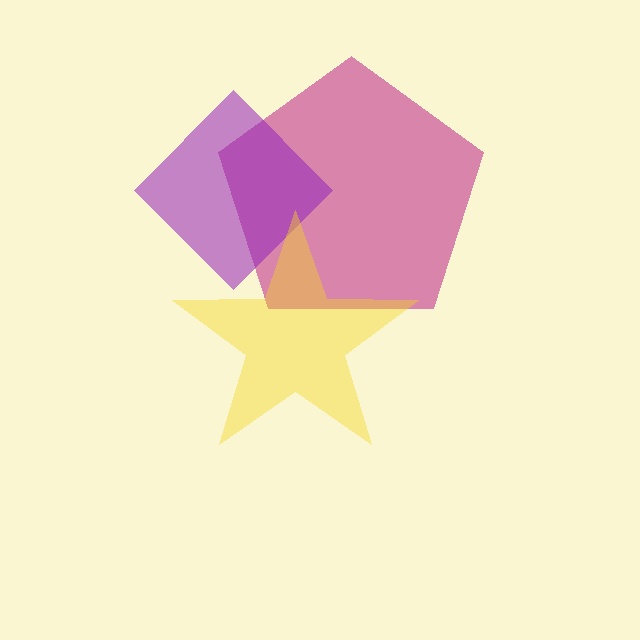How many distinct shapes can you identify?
There are 3 distinct shapes: a magenta pentagon, a purple diamond, a yellow star.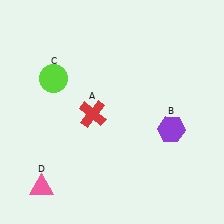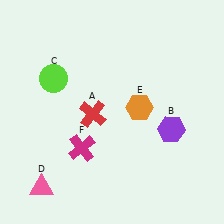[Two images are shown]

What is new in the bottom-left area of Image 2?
A magenta cross (F) was added in the bottom-left area of Image 2.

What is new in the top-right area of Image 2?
An orange hexagon (E) was added in the top-right area of Image 2.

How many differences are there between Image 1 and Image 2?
There are 2 differences between the two images.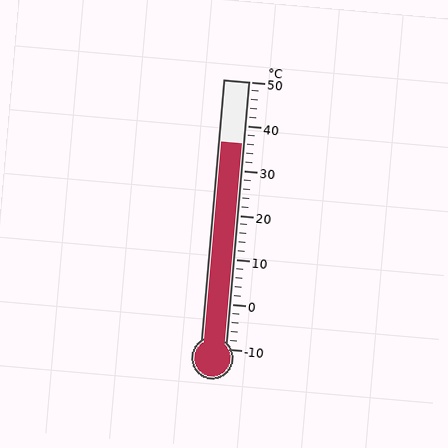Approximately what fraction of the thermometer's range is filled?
The thermometer is filled to approximately 75% of its range.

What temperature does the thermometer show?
The thermometer shows approximately 36°C.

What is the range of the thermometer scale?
The thermometer scale ranges from -10°C to 50°C.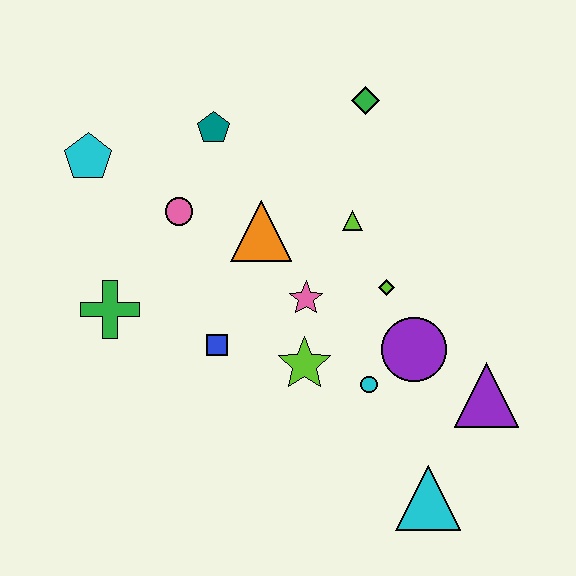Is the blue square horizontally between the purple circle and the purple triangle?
No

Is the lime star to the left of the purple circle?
Yes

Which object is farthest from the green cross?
The purple triangle is farthest from the green cross.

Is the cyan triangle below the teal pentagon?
Yes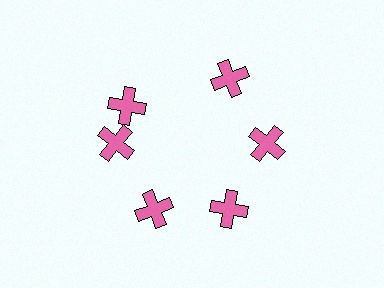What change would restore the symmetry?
The symmetry would be restored by rotating it back into even spacing with its neighbors so that all 6 crosses sit at equal angles and equal distance from the center.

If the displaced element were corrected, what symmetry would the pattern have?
It would have 6-fold rotational symmetry — the pattern would map onto itself every 60 degrees.